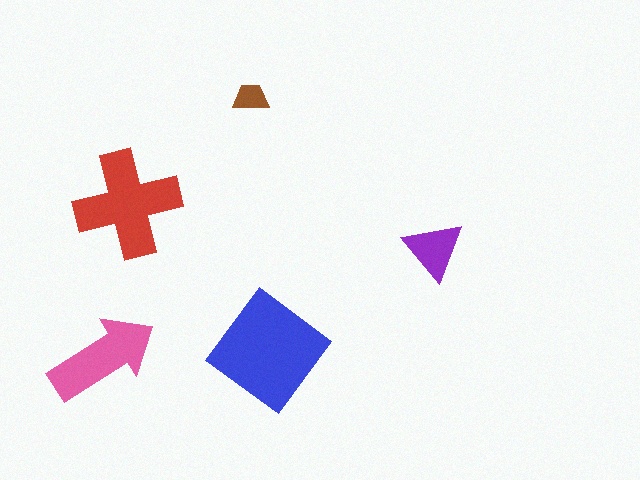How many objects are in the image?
There are 5 objects in the image.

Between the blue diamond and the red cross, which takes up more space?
The blue diamond.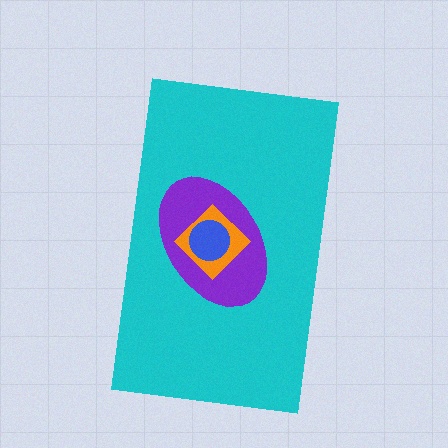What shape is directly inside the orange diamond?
The blue circle.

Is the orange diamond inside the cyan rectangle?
Yes.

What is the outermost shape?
The cyan rectangle.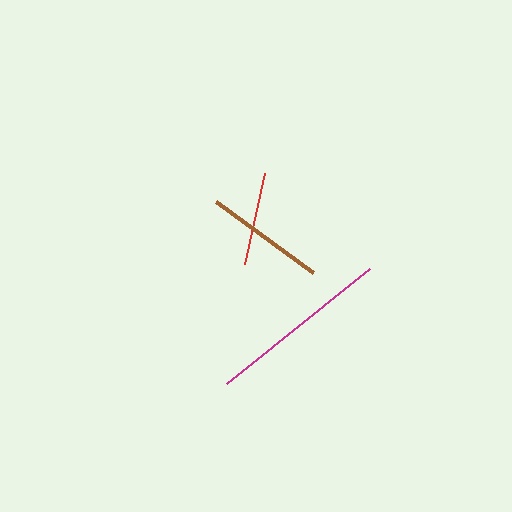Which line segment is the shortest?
The red line is the shortest at approximately 92 pixels.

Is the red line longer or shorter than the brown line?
The brown line is longer than the red line.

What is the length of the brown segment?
The brown segment is approximately 120 pixels long.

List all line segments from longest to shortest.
From longest to shortest: magenta, brown, red.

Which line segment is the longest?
The magenta line is the longest at approximately 183 pixels.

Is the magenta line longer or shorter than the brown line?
The magenta line is longer than the brown line.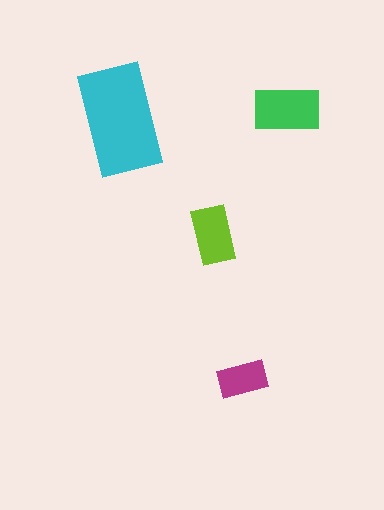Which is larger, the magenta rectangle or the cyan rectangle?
The cyan one.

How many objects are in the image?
There are 4 objects in the image.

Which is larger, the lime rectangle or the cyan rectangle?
The cyan one.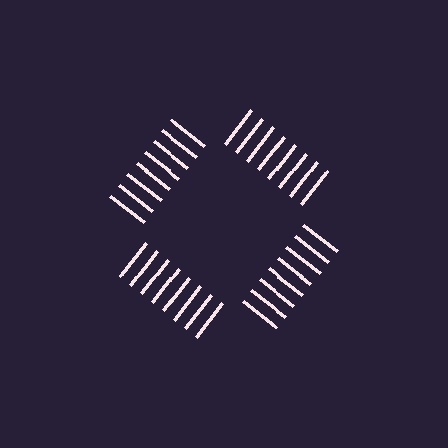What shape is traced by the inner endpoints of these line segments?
An illusory square — the line segments terminate on its edges but no continuous stroke is drawn.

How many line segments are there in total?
32 — 8 along each of the 4 edges.